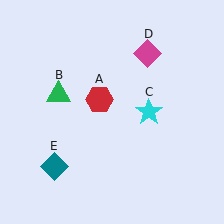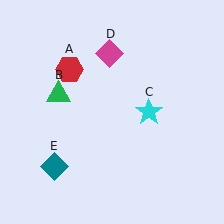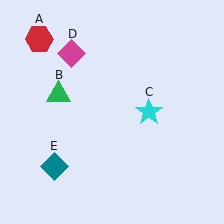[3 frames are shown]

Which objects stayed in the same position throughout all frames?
Green triangle (object B) and cyan star (object C) and teal diamond (object E) remained stationary.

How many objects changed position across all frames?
2 objects changed position: red hexagon (object A), magenta diamond (object D).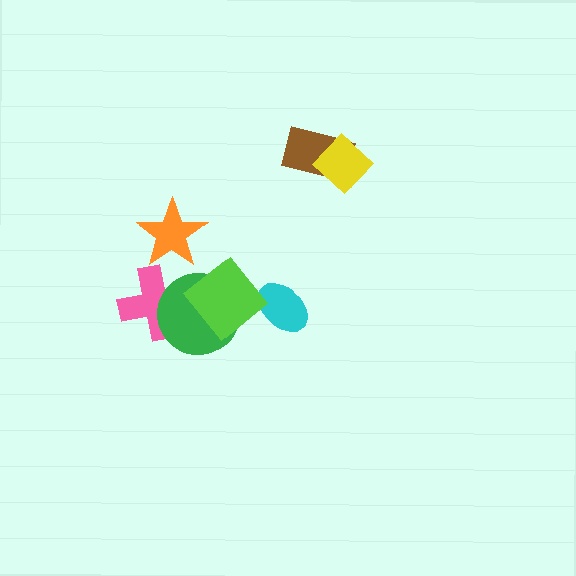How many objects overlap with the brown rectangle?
1 object overlaps with the brown rectangle.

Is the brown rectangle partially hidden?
Yes, it is partially covered by another shape.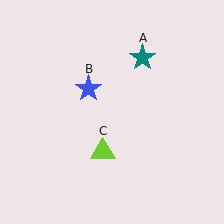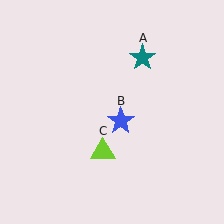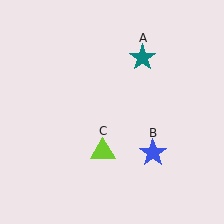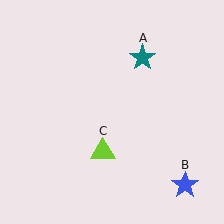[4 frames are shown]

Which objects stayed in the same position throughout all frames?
Teal star (object A) and lime triangle (object C) remained stationary.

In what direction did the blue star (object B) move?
The blue star (object B) moved down and to the right.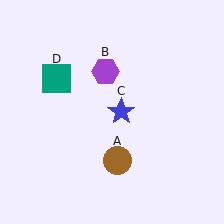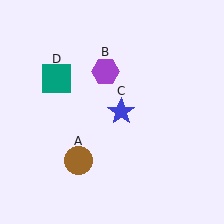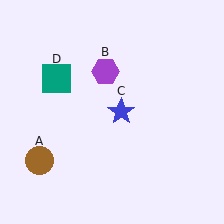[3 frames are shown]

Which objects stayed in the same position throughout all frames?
Purple hexagon (object B) and blue star (object C) and teal square (object D) remained stationary.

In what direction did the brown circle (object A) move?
The brown circle (object A) moved left.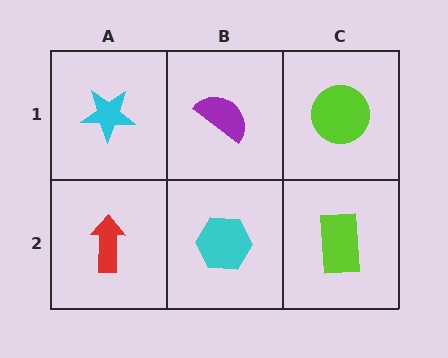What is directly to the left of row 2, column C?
A cyan hexagon.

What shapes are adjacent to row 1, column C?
A lime rectangle (row 2, column C), a purple semicircle (row 1, column B).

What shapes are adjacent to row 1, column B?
A cyan hexagon (row 2, column B), a cyan star (row 1, column A), a lime circle (row 1, column C).